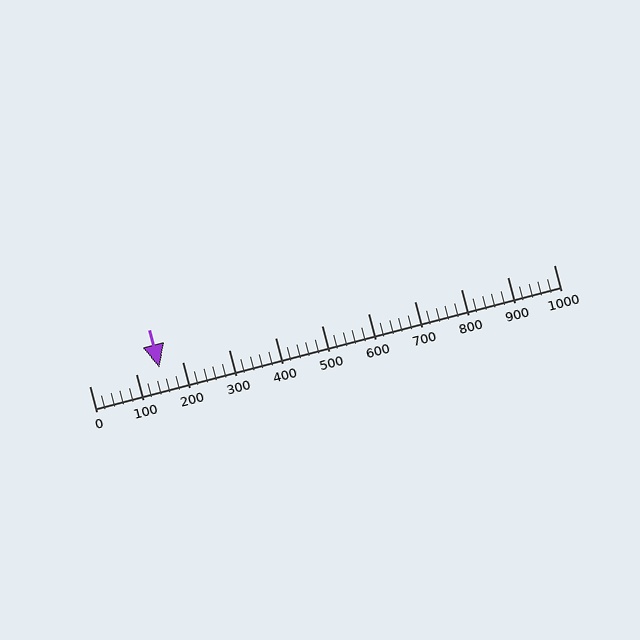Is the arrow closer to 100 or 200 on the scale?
The arrow is closer to 200.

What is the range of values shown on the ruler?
The ruler shows values from 0 to 1000.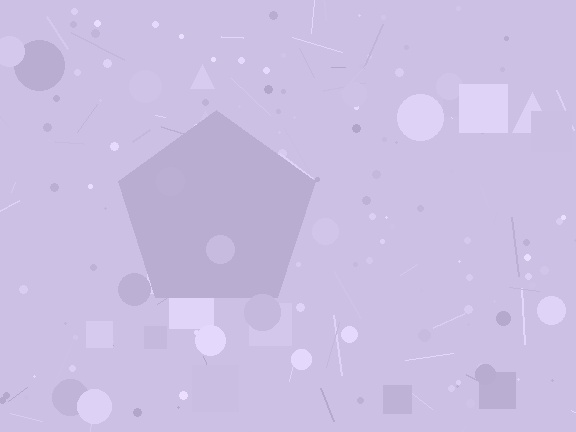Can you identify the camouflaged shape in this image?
The camouflaged shape is a pentagon.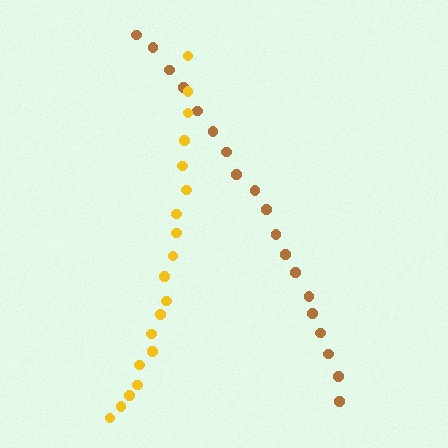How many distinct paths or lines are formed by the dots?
There are 2 distinct paths.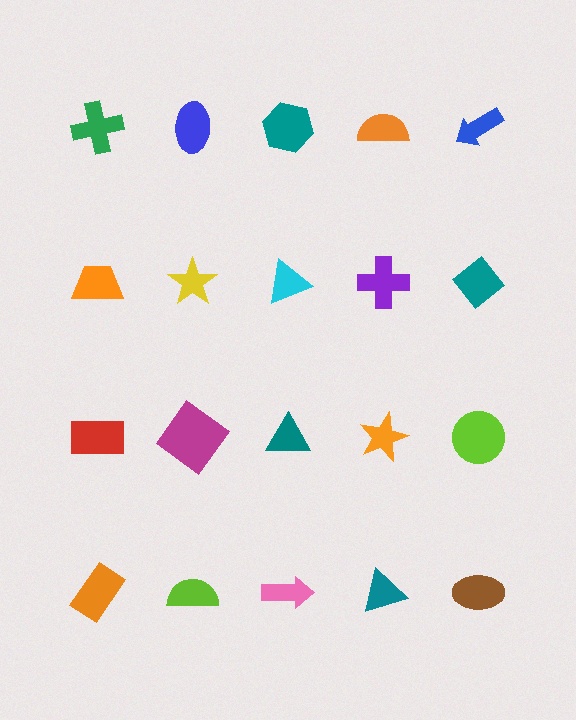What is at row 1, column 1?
A green cross.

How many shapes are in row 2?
5 shapes.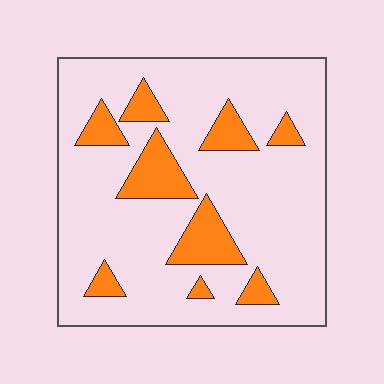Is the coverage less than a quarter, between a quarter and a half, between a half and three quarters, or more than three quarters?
Less than a quarter.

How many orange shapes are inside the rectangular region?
9.